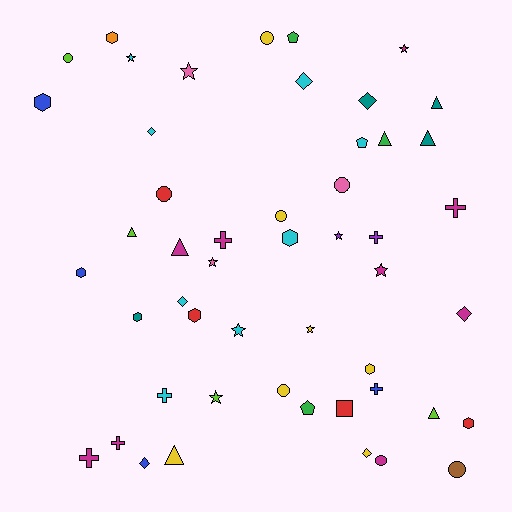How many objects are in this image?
There are 50 objects.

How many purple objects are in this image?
There are 2 purple objects.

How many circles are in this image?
There are 8 circles.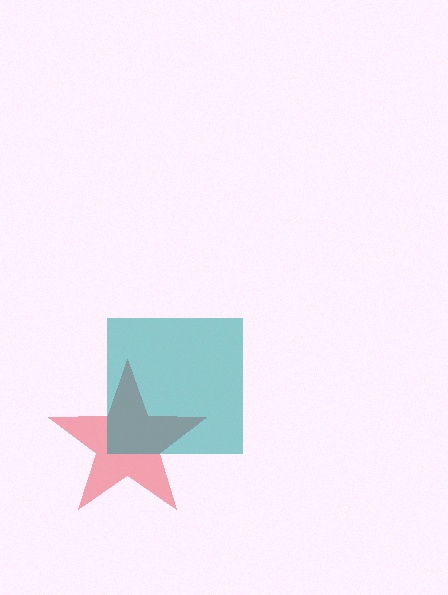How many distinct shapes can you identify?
There are 2 distinct shapes: a red star, a teal square.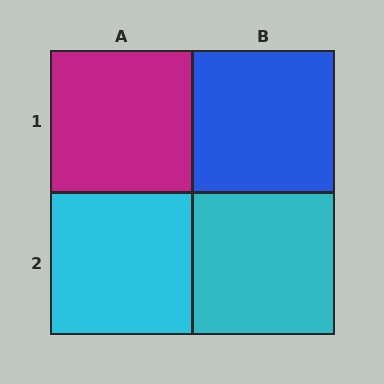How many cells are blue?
1 cell is blue.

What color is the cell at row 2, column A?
Cyan.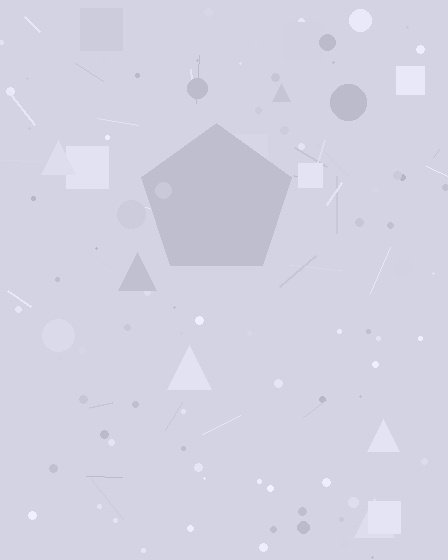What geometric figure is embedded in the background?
A pentagon is embedded in the background.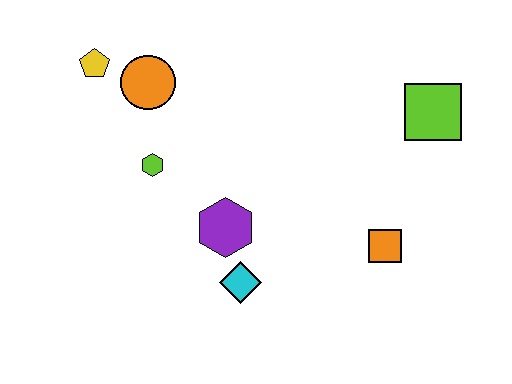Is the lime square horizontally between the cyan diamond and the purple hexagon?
No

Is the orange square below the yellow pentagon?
Yes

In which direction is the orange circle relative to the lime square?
The orange circle is to the left of the lime square.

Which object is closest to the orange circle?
The yellow pentagon is closest to the orange circle.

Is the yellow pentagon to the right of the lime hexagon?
No